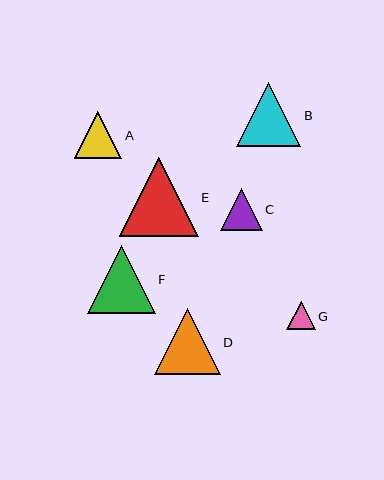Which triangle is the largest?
Triangle E is the largest with a size of approximately 79 pixels.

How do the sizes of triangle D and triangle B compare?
Triangle D and triangle B are approximately the same size.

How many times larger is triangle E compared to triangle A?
Triangle E is approximately 1.7 times the size of triangle A.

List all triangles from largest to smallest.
From largest to smallest: E, F, D, B, A, C, G.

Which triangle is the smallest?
Triangle G is the smallest with a size of approximately 29 pixels.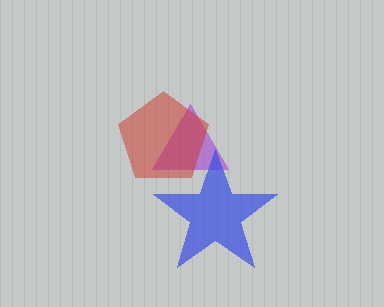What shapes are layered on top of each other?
The layered shapes are: a purple triangle, a red pentagon, a blue star.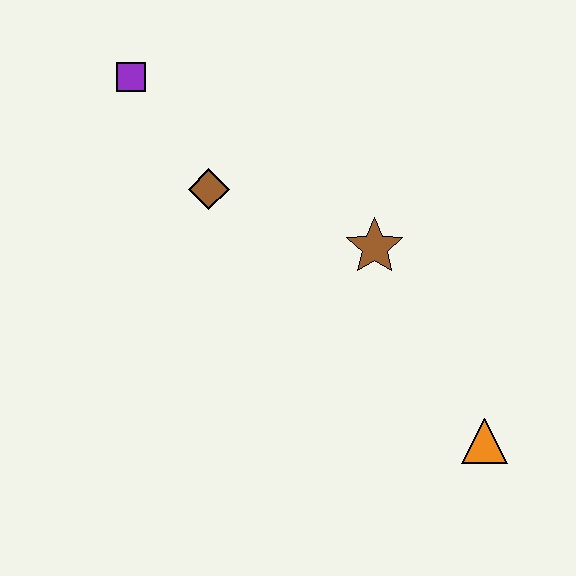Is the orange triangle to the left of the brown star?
No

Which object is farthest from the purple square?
The orange triangle is farthest from the purple square.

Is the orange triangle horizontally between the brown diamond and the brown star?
No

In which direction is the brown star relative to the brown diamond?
The brown star is to the right of the brown diamond.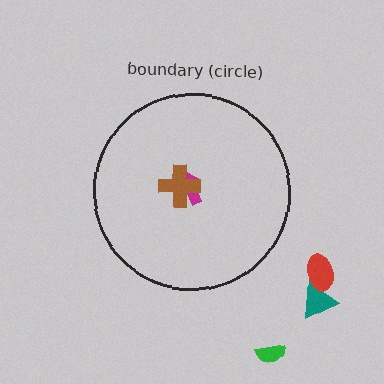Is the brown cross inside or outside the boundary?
Inside.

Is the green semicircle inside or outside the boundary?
Outside.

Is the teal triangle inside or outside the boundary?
Outside.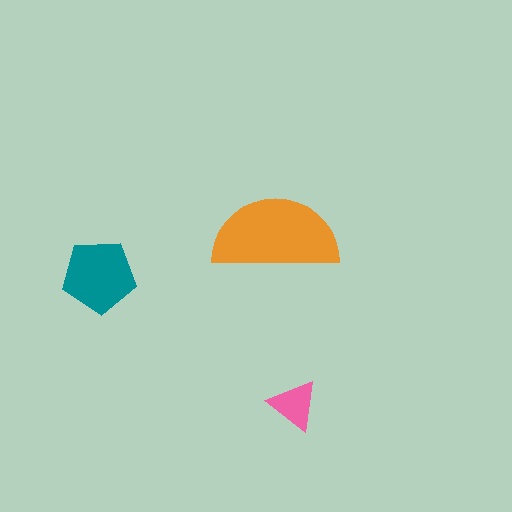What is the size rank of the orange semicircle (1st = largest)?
1st.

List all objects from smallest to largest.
The pink triangle, the teal pentagon, the orange semicircle.